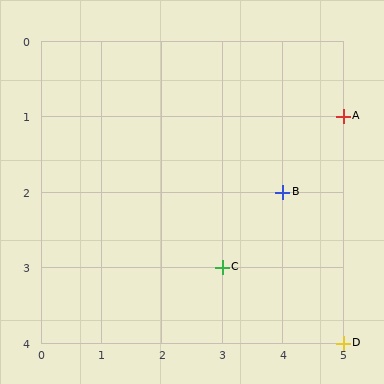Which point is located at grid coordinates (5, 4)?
Point D is at (5, 4).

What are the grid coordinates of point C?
Point C is at grid coordinates (3, 3).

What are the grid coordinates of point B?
Point B is at grid coordinates (4, 2).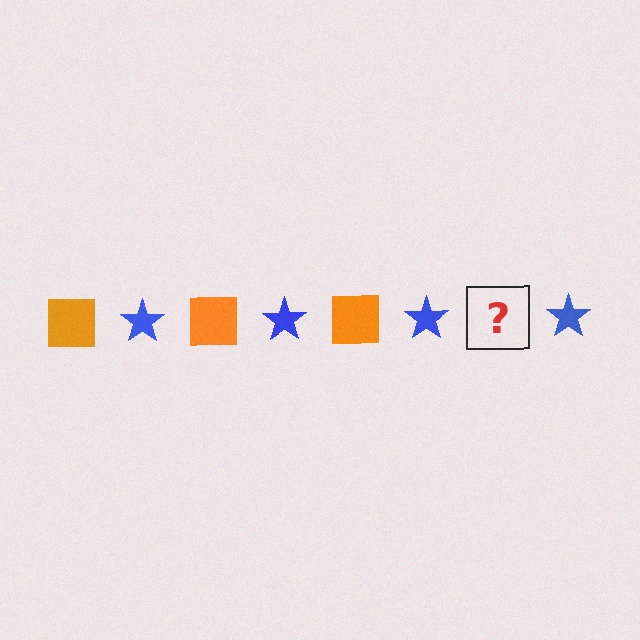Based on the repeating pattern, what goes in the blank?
The blank should be an orange square.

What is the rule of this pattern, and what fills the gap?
The rule is that the pattern alternates between orange square and blue star. The gap should be filled with an orange square.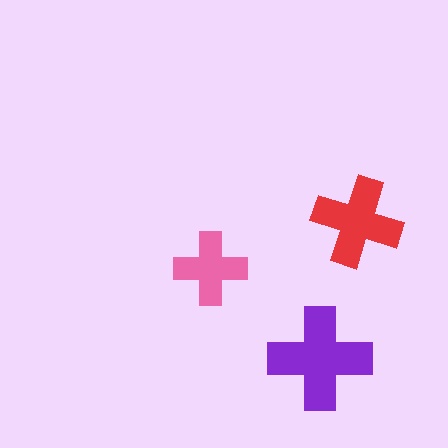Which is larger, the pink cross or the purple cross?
The purple one.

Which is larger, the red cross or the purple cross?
The purple one.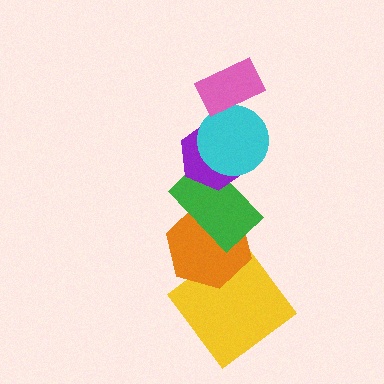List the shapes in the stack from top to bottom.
From top to bottom: the pink rectangle, the cyan circle, the purple hexagon, the green rectangle, the orange hexagon, the yellow diamond.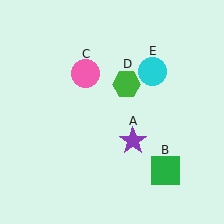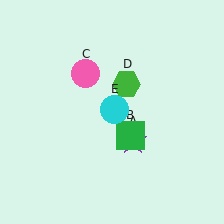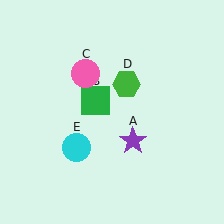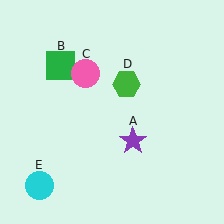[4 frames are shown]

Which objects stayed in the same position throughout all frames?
Purple star (object A) and pink circle (object C) and green hexagon (object D) remained stationary.